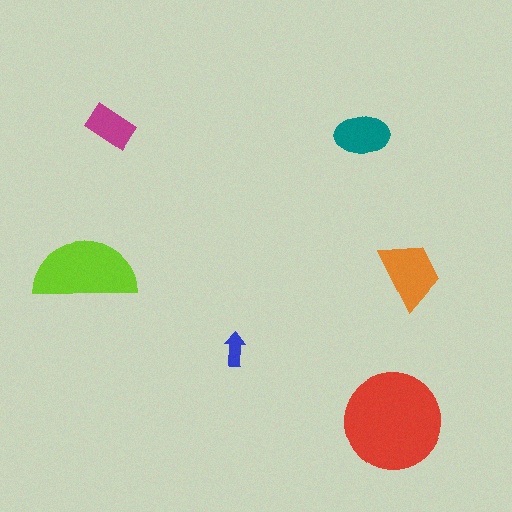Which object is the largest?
The red circle.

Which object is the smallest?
The blue arrow.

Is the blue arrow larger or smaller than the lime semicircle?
Smaller.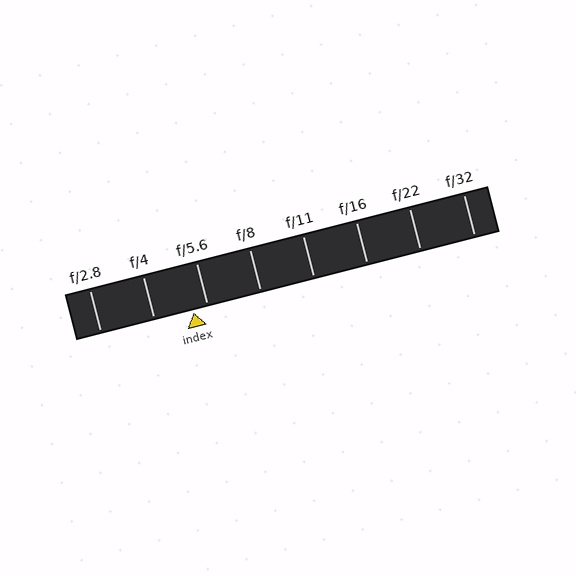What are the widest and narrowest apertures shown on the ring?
The widest aperture shown is f/2.8 and the narrowest is f/32.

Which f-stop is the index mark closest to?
The index mark is closest to f/5.6.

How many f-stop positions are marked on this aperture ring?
There are 8 f-stop positions marked.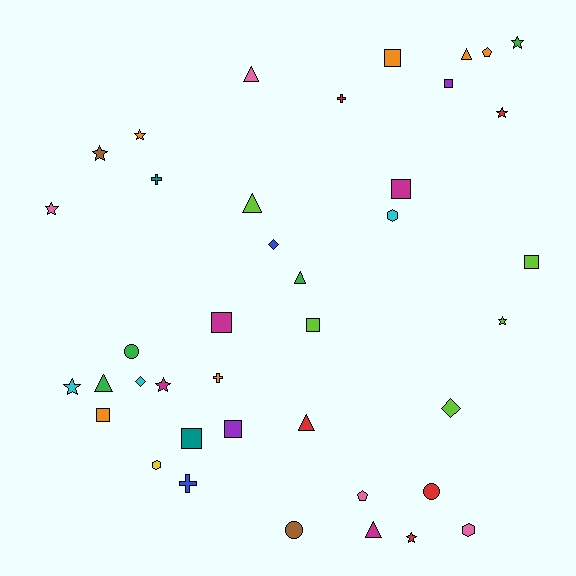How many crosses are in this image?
There are 4 crosses.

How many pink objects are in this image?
There are 4 pink objects.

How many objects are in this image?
There are 40 objects.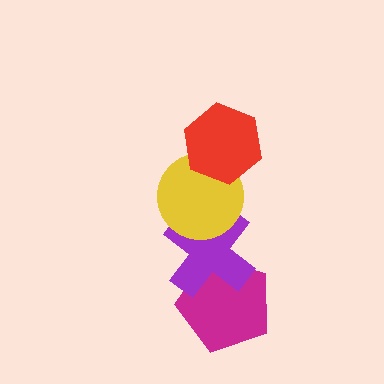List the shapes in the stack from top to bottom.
From top to bottom: the red hexagon, the yellow circle, the purple cross, the magenta pentagon.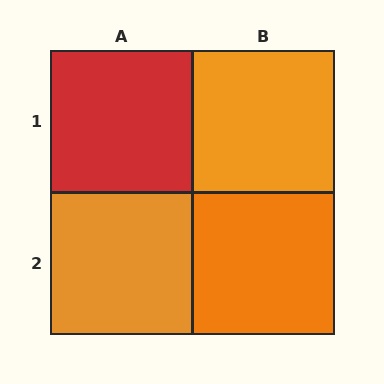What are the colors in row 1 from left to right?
Red, orange.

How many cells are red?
1 cell is red.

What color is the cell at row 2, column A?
Orange.